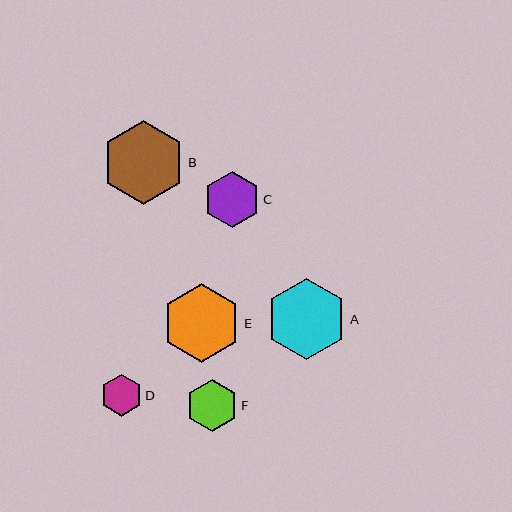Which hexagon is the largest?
Hexagon B is the largest with a size of approximately 83 pixels.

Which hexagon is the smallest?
Hexagon D is the smallest with a size of approximately 42 pixels.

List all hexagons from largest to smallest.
From largest to smallest: B, A, E, C, F, D.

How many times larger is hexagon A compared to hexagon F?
Hexagon A is approximately 1.6 times the size of hexagon F.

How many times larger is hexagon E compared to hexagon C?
Hexagon E is approximately 1.4 times the size of hexagon C.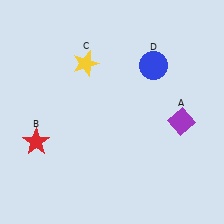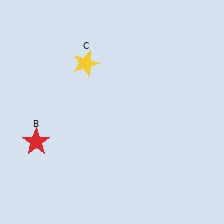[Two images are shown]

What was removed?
The purple diamond (A), the blue circle (D) were removed in Image 2.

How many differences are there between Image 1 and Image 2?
There are 2 differences between the two images.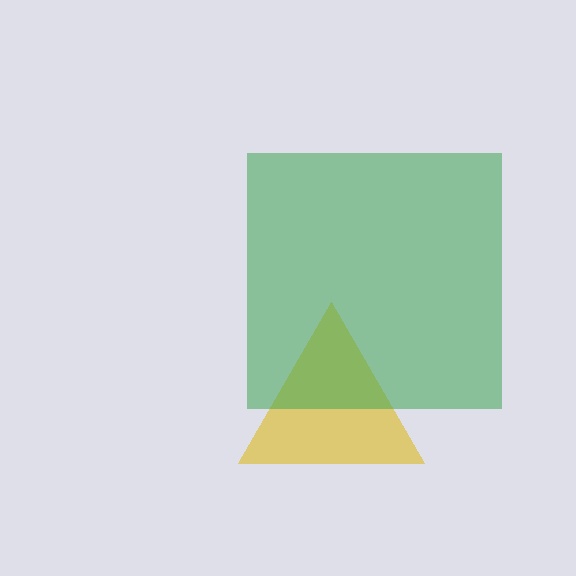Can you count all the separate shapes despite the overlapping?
Yes, there are 2 separate shapes.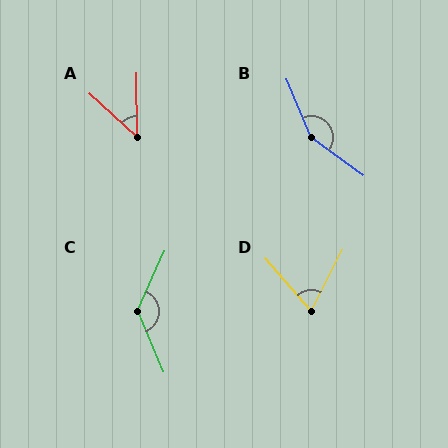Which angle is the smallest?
A, at approximately 47 degrees.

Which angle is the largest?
B, at approximately 148 degrees.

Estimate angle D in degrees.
Approximately 68 degrees.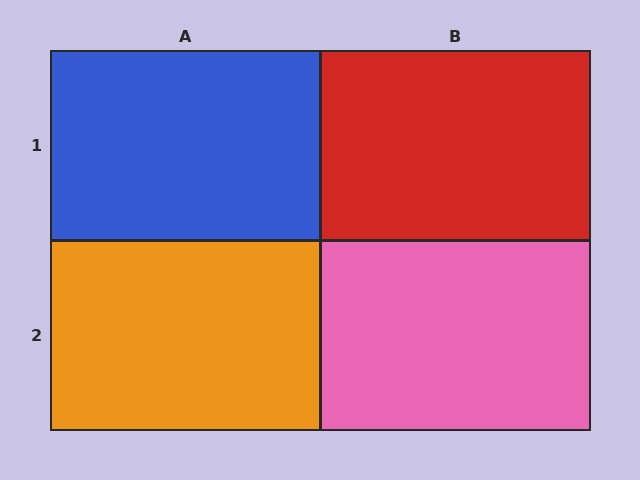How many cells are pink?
1 cell is pink.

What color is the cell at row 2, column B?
Pink.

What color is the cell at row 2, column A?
Orange.